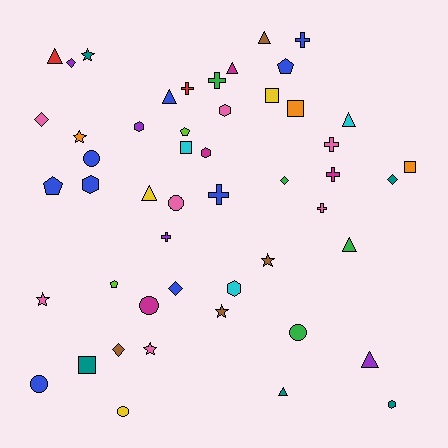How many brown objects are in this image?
There are 4 brown objects.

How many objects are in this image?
There are 50 objects.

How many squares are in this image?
There are 5 squares.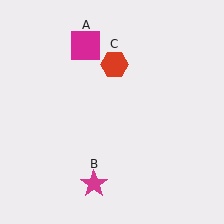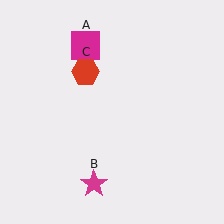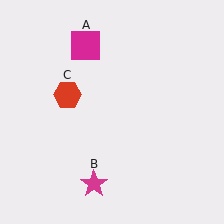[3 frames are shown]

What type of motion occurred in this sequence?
The red hexagon (object C) rotated counterclockwise around the center of the scene.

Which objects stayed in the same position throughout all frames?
Magenta square (object A) and magenta star (object B) remained stationary.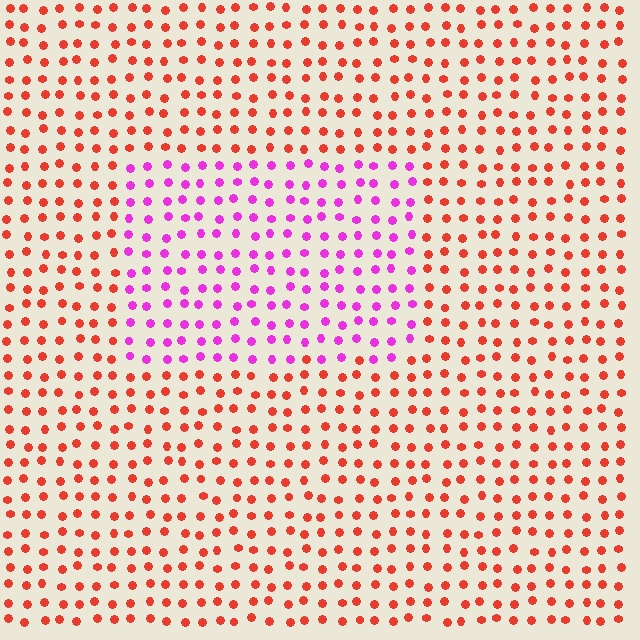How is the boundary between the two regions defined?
The boundary is defined purely by a slight shift in hue (about 60 degrees). Spacing, size, and orientation are identical on both sides.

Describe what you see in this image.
The image is filled with small red elements in a uniform arrangement. A rectangle-shaped region is visible where the elements are tinted to a slightly different hue, forming a subtle color boundary.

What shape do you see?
I see a rectangle.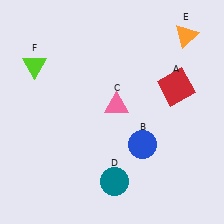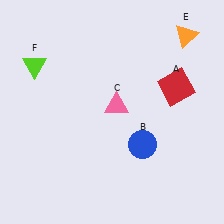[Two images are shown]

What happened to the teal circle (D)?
The teal circle (D) was removed in Image 2. It was in the bottom-right area of Image 1.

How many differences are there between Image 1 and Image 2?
There is 1 difference between the two images.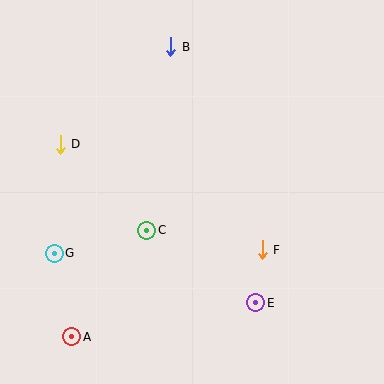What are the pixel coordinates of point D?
Point D is at (60, 144).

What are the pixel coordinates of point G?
Point G is at (54, 253).